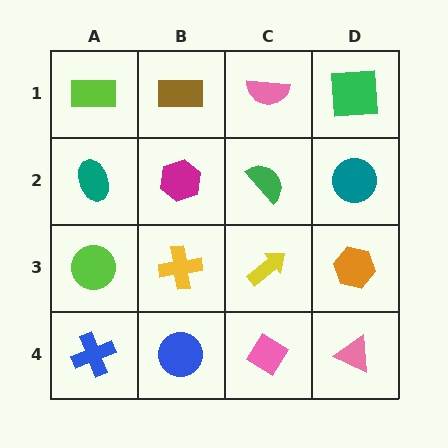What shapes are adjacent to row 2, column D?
A green square (row 1, column D), an orange hexagon (row 3, column D), a green semicircle (row 2, column C).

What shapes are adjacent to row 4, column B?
A yellow cross (row 3, column B), a blue cross (row 4, column A), a pink diamond (row 4, column C).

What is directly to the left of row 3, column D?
A yellow arrow.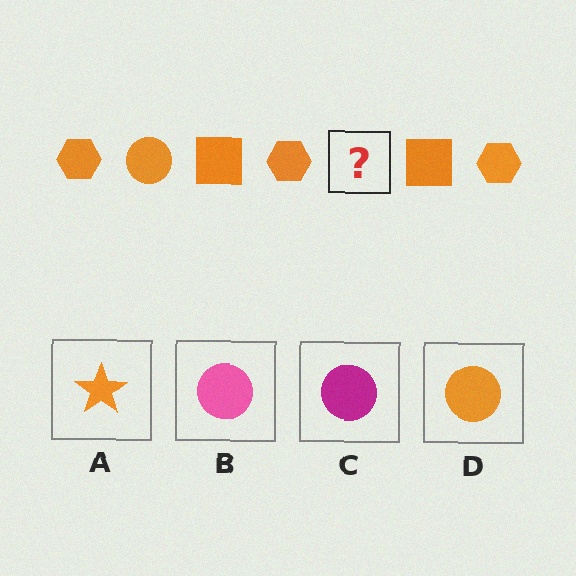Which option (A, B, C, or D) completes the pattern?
D.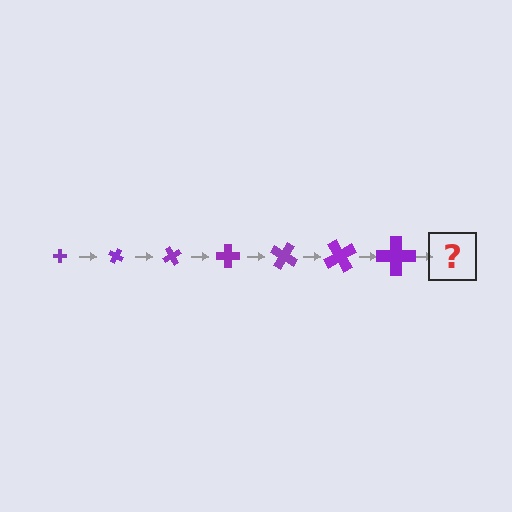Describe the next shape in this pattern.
It should be a cross, larger than the previous one and rotated 210 degrees from the start.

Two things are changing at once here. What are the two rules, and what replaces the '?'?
The two rules are that the cross grows larger each step and it rotates 30 degrees each step. The '?' should be a cross, larger than the previous one and rotated 210 degrees from the start.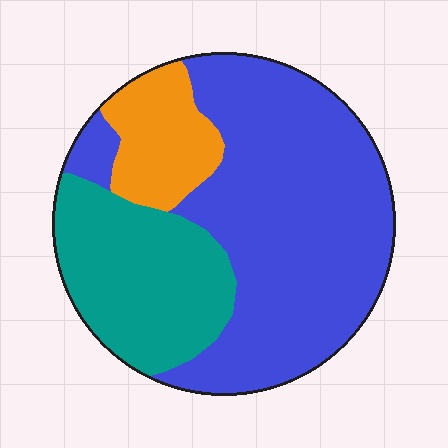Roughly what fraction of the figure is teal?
Teal covers about 25% of the figure.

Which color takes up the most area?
Blue, at roughly 60%.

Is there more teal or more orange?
Teal.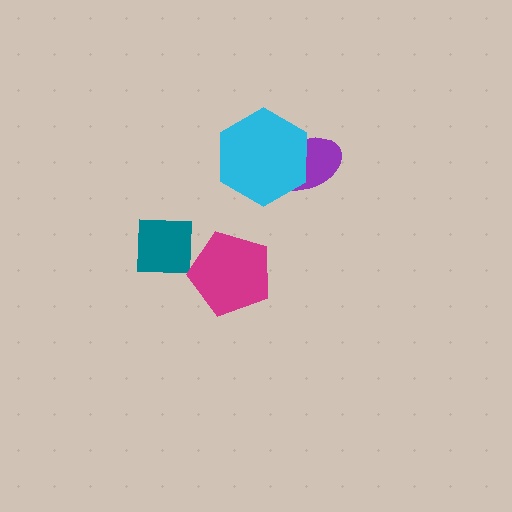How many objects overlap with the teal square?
1 object overlaps with the teal square.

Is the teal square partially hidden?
Yes, it is partially covered by another shape.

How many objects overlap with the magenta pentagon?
1 object overlaps with the magenta pentagon.